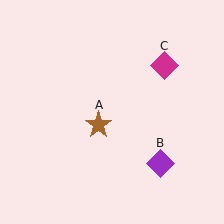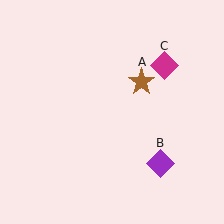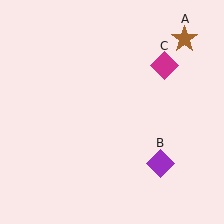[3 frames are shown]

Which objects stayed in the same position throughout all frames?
Purple diamond (object B) and magenta diamond (object C) remained stationary.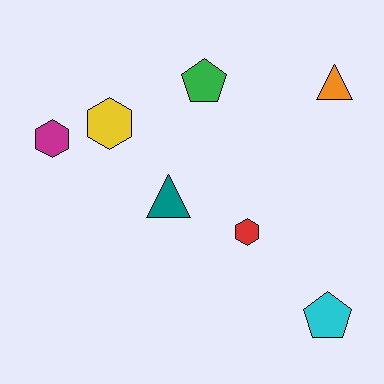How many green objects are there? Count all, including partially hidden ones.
There is 1 green object.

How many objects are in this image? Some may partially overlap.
There are 7 objects.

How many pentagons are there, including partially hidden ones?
There are 2 pentagons.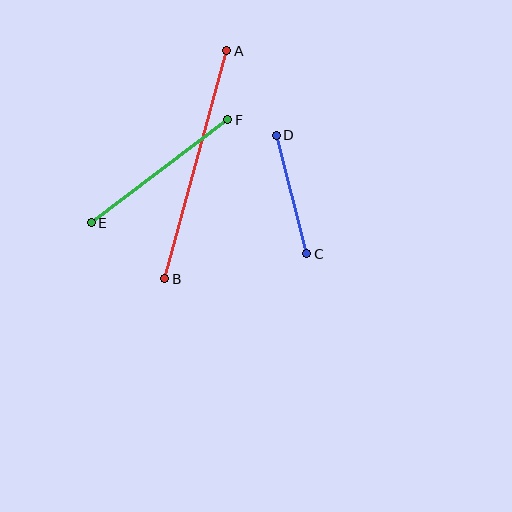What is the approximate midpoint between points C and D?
The midpoint is at approximately (291, 195) pixels.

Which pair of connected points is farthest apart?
Points A and B are farthest apart.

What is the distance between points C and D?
The distance is approximately 122 pixels.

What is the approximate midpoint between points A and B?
The midpoint is at approximately (196, 165) pixels.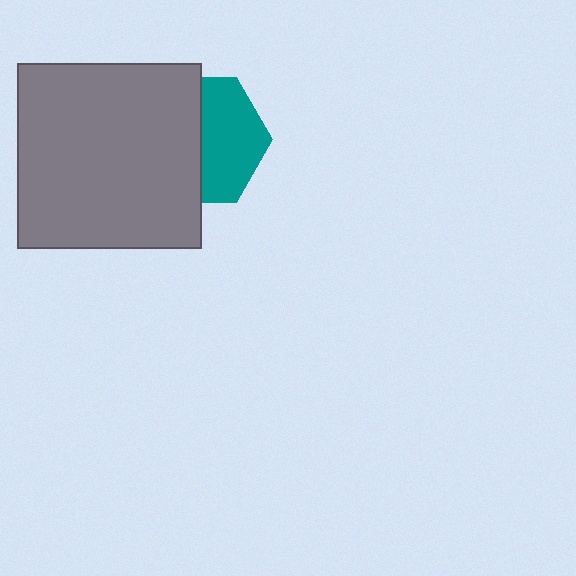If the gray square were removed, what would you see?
You would see the complete teal hexagon.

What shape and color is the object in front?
The object in front is a gray square.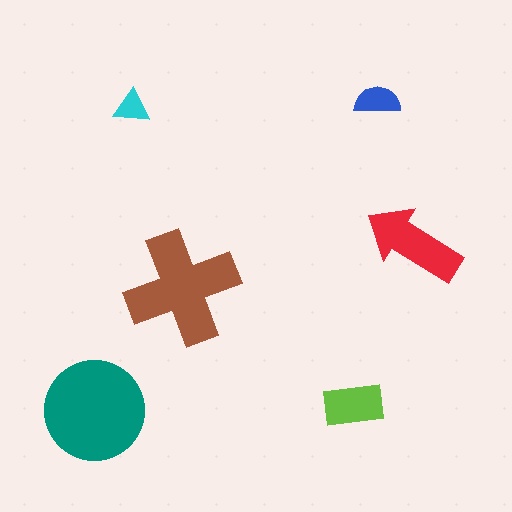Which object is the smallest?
The cyan triangle.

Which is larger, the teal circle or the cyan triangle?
The teal circle.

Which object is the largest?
The teal circle.